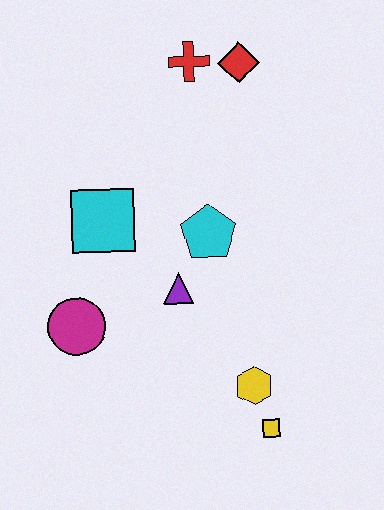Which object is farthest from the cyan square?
The yellow square is farthest from the cyan square.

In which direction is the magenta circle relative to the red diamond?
The magenta circle is below the red diamond.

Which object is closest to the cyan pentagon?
The purple triangle is closest to the cyan pentagon.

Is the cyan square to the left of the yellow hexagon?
Yes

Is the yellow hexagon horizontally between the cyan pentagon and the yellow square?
Yes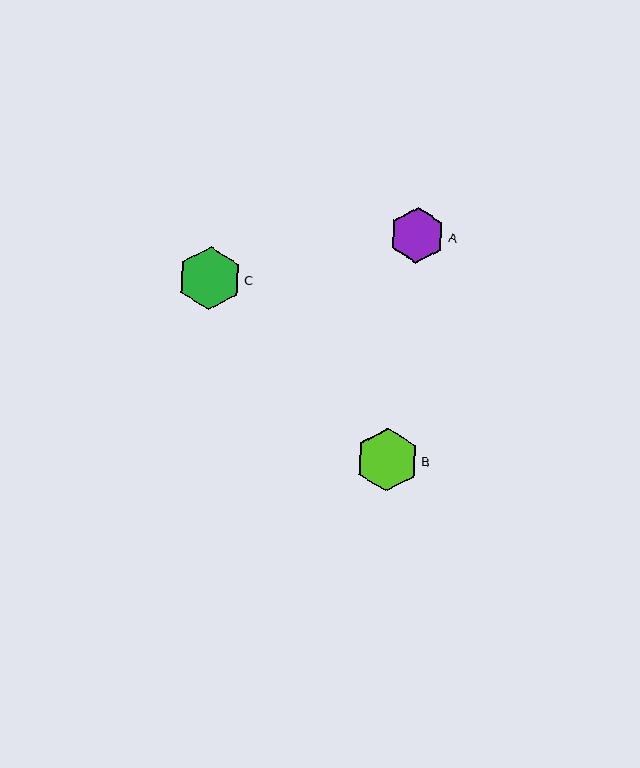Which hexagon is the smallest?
Hexagon A is the smallest with a size of approximately 56 pixels.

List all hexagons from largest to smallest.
From largest to smallest: C, B, A.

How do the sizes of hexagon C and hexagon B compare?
Hexagon C and hexagon B are approximately the same size.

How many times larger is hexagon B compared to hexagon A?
Hexagon B is approximately 1.1 times the size of hexagon A.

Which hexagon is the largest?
Hexagon C is the largest with a size of approximately 64 pixels.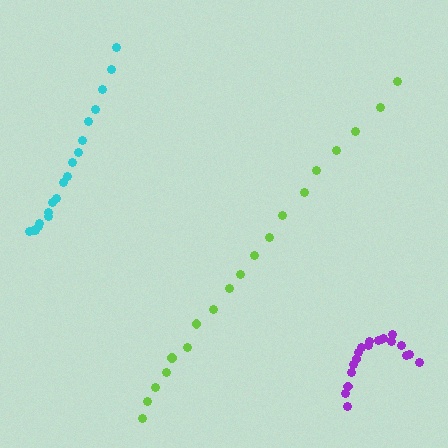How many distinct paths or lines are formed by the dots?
There are 3 distinct paths.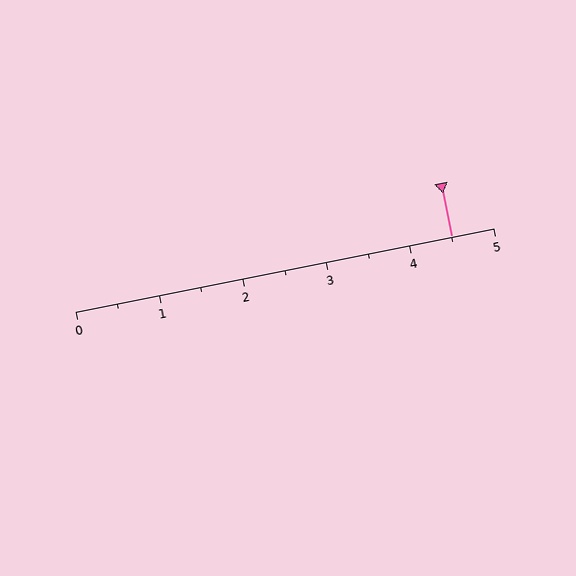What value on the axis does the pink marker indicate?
The marker indicates approximately 4.5.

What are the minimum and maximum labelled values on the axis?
The axis runs from 0 to 5.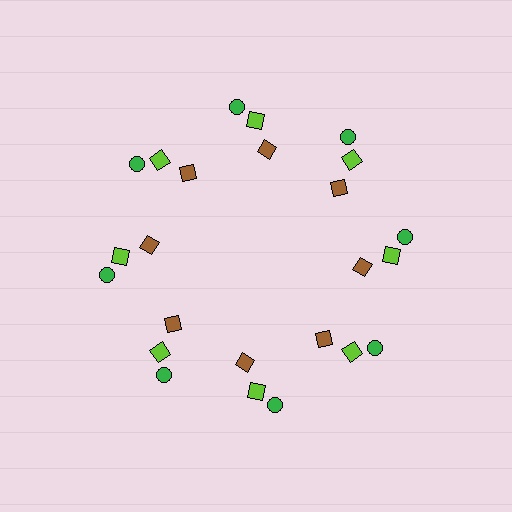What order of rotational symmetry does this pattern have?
This pattern has 8-fold rotational symmetry.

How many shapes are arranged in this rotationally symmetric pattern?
There are 24 shapes, arranged in 8 groups of 3.